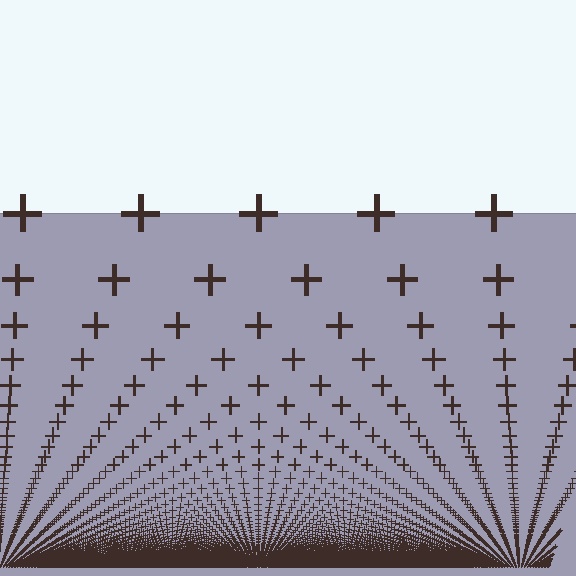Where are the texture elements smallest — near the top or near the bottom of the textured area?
Near the bottom.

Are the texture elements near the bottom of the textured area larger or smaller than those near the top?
Smaller. The gradient is inverted — elements near the bottom are smaller and denser.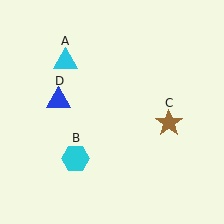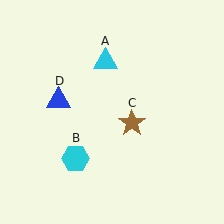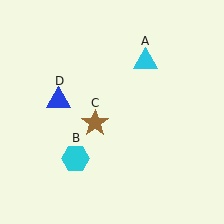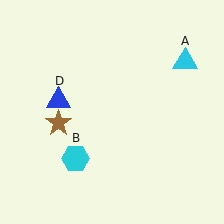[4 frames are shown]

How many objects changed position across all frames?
2 objects changed position: cyan triangle (object A), brown star (object C).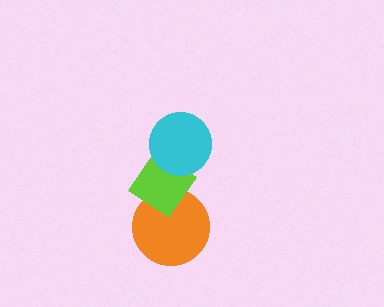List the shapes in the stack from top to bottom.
From top to bottom: the cyan circle, the lime diamond, the orange circle.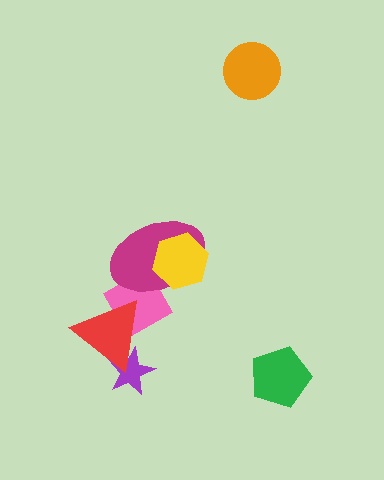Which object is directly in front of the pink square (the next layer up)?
The magenta ellipse is directly in front of the pink square.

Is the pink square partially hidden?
Yes, it is partially covered by another shape.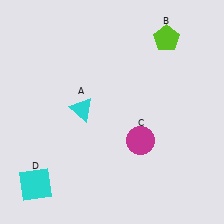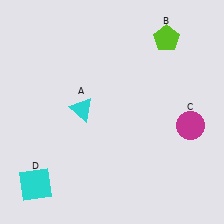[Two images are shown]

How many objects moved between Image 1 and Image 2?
1 object moved between the two images.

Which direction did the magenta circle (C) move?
The magenta circle (C) moved right.